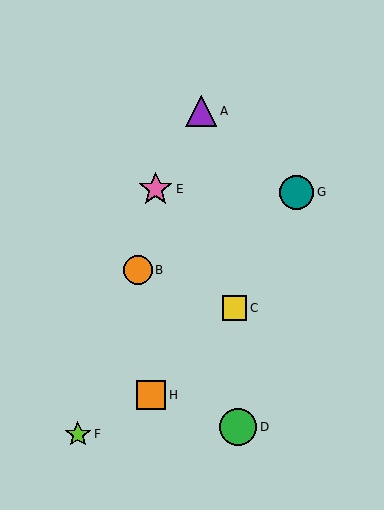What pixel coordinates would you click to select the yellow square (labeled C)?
Click at (235, 308) to select the yellow square C.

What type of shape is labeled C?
Shape C is a yellow square.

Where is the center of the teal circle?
The center of the teal circle is at (297, 192).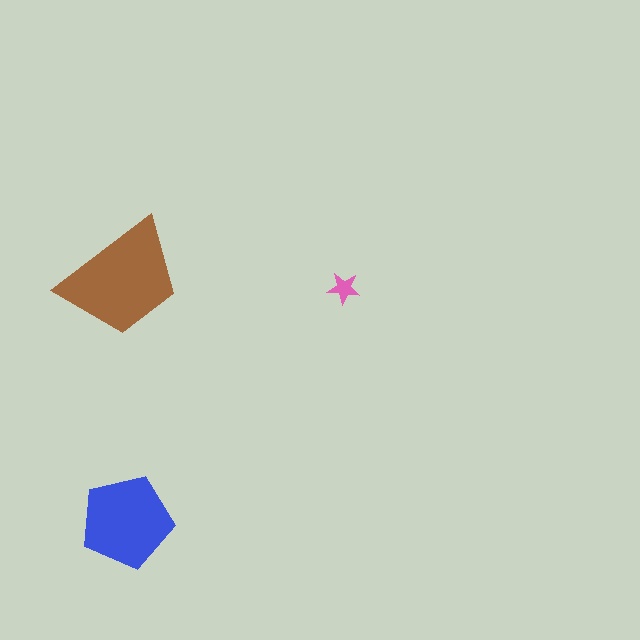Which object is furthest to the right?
The pink star is rightmost.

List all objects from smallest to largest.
The pink star, the blue pentagon, the brown trapezoid.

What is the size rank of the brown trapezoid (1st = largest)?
1st.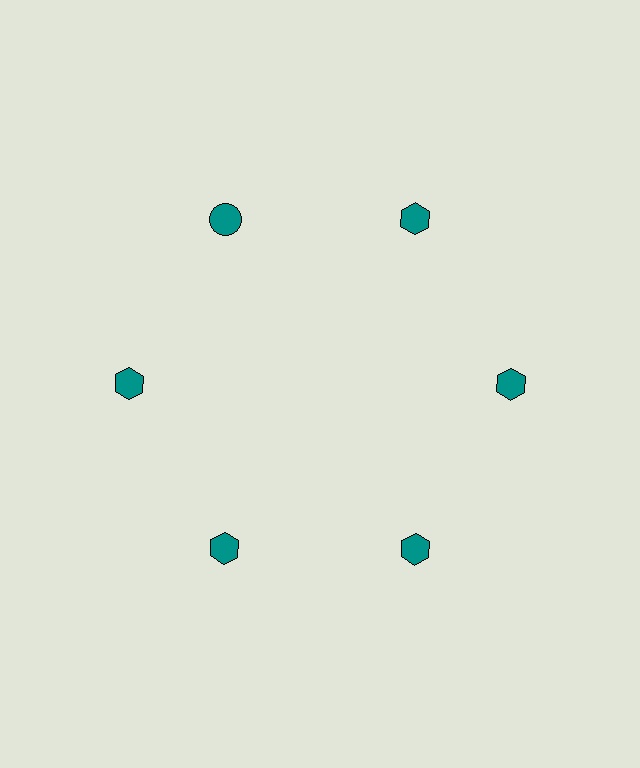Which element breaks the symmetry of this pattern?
The teal circle at roughly the 11 o'clock position breaks the symmetry. All other shapes are teal hexagons.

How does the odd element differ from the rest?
It has a different shape: circle instead of hexagon.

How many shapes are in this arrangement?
There are 6 shapes arranged in a ring pattern.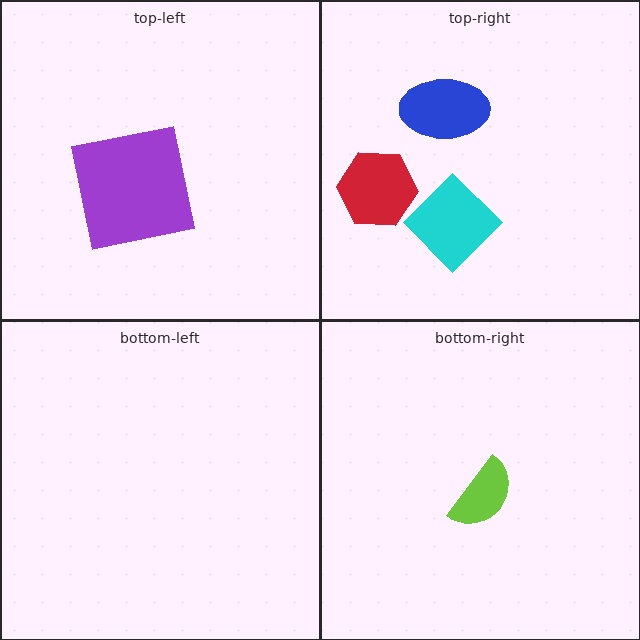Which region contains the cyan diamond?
The top-right region.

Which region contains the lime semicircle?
The bottom-right region.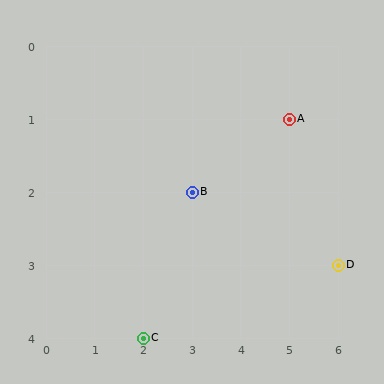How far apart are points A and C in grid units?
Points A and C are 3 columns and 3 rows apart (about 4.2 grid units diagonally).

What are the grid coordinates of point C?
Point C is at grid coordinates (2, 4).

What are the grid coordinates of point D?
Point D is at grid coordinates (6, 3).